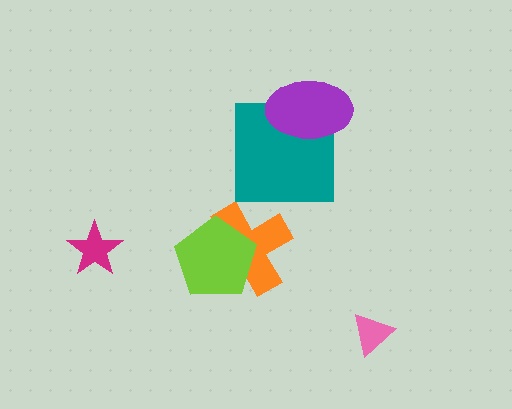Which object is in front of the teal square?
The purple ellipse is in front of the teal square.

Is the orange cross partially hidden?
Yes, it is partially covered by another shape.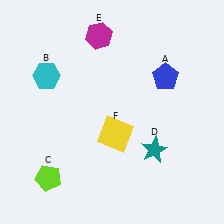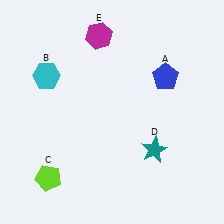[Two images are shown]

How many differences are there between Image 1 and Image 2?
There is 1 difference between the two images.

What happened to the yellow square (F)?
The yellow square (F) was removed in Image 2. It was in the bottom-right area of Image 1.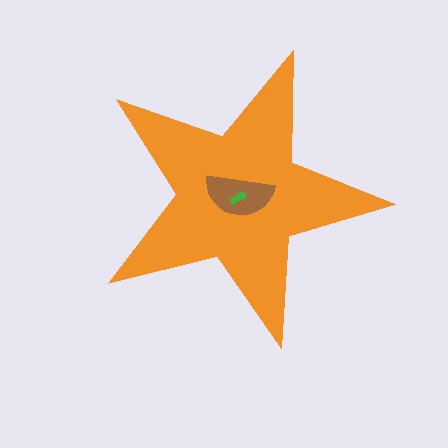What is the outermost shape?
The orange star.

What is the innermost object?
The green arrow.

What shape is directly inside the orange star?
The brown semicircle.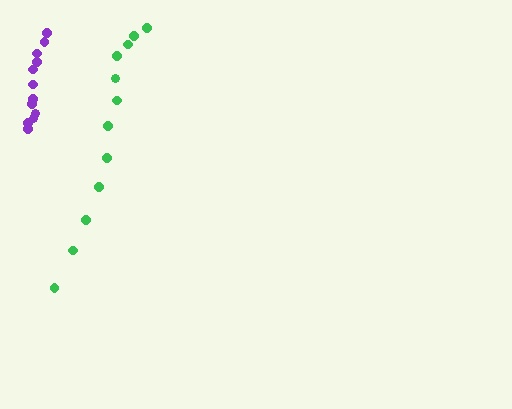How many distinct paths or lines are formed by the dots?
There are 2 distinct paths.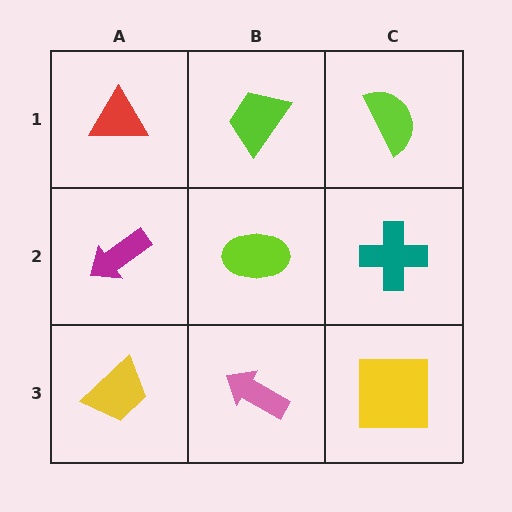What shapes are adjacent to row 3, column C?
A teal cross (row 2, column C), a pink arrow (row 3, column B).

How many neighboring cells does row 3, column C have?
2.